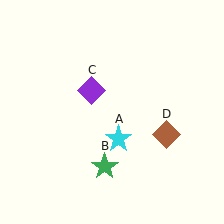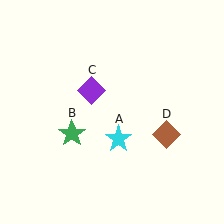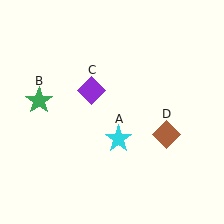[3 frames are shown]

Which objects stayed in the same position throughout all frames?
Cyan star (object A) and purple diamond (object C) and brown diamond (object D) remained stationary.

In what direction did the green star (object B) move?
The green star (object B) moved up and to the left.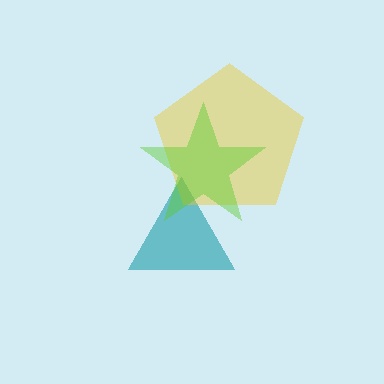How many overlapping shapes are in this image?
There are 3 overlapping shapes in the image.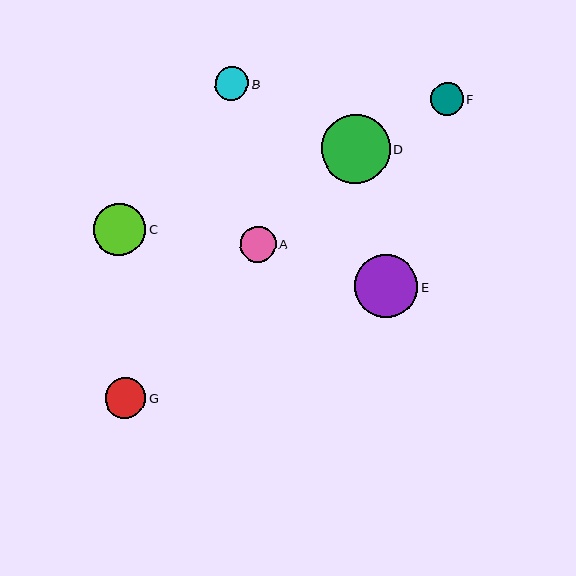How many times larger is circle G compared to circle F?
Circle G is approximately 1.2 times the size of circle F.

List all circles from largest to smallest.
From largest to smallest: D, E, C, G, A, B, F.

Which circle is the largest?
Circle D is the largest with a size of approximately 69 pixels.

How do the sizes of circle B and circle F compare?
Circle B and circle F are approximately the same size.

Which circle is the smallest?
Circle F is the smallest with a size of approximately 33 pixels.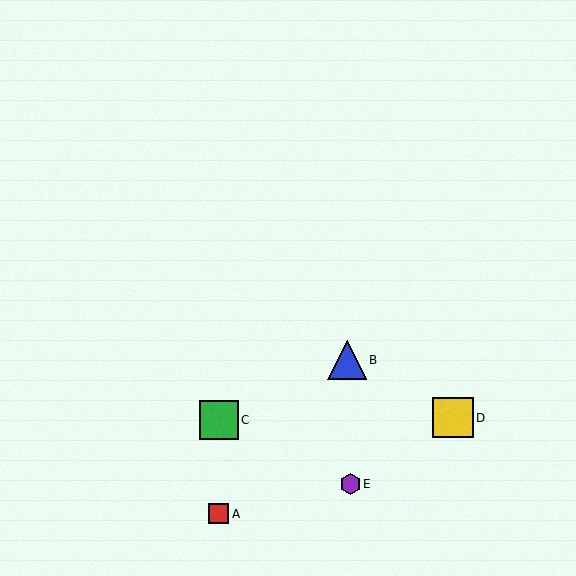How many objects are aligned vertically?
2 objects (A, C) are aligned vertically.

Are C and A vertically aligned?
Yes, both are at x≈219.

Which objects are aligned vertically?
Objects A, C are aligned vertically.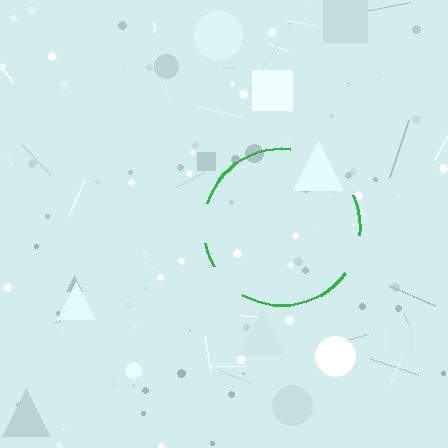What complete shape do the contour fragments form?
The contour fragments form a circle.